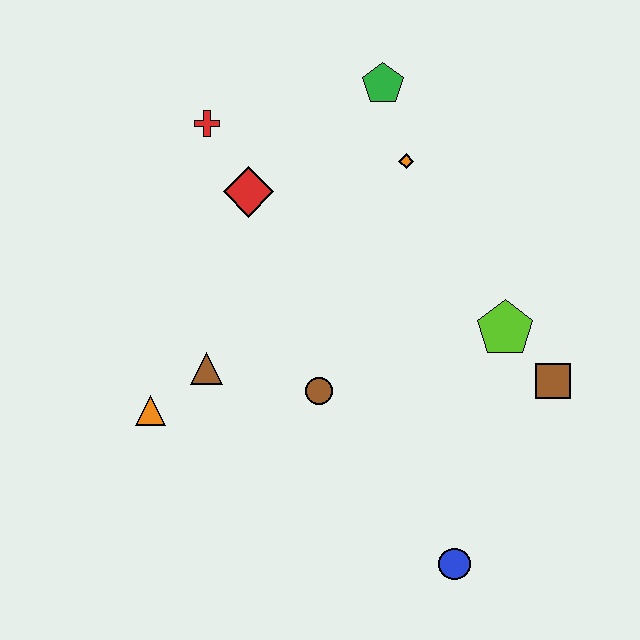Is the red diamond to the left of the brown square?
Yes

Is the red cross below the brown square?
No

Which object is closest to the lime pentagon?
The brown square is closest to the lime pentagon.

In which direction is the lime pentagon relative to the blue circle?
The lime pentagon is above the blue circle.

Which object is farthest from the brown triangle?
The brown square is farthest from the brown triangle.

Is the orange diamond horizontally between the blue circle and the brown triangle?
Yes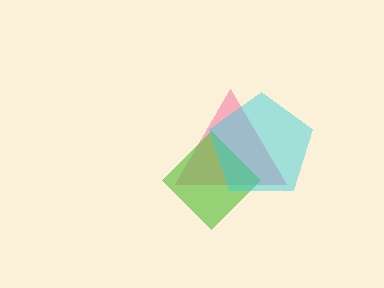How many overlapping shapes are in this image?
There are 3 overlapping shapes in the image.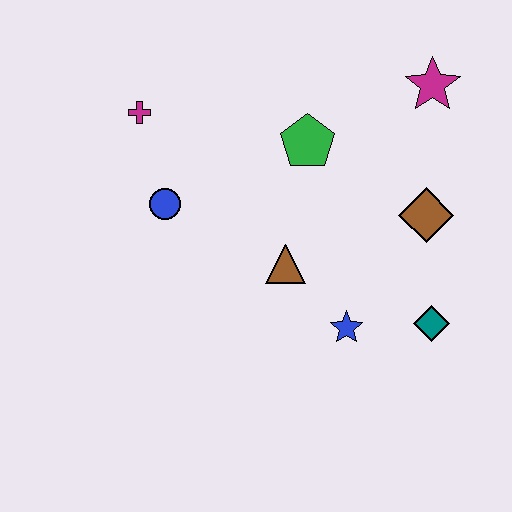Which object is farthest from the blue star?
The magenta cross is farthest from the blue star.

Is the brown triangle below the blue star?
No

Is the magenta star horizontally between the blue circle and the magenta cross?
No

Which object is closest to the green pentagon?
The brown triangle is closest to the green pentagon.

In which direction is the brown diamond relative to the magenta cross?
The brown diamond is to the right of the magenta cross.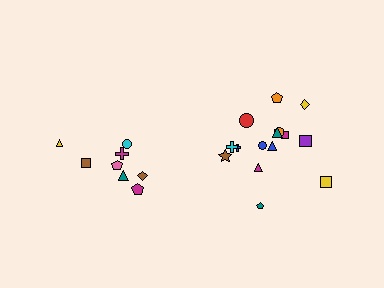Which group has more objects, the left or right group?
The right group.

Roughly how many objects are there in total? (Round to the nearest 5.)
Roughly 25 objects in total.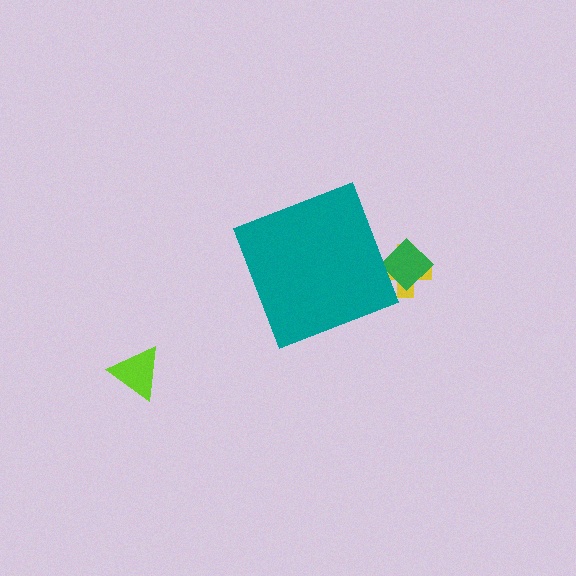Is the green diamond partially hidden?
Yes, the green diamond is partially hidden behind the teal diamond.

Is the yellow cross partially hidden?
Yes, the yellow cross is partially hidden behind the teal diamond.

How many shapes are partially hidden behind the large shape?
2 shapes are partially hidden.